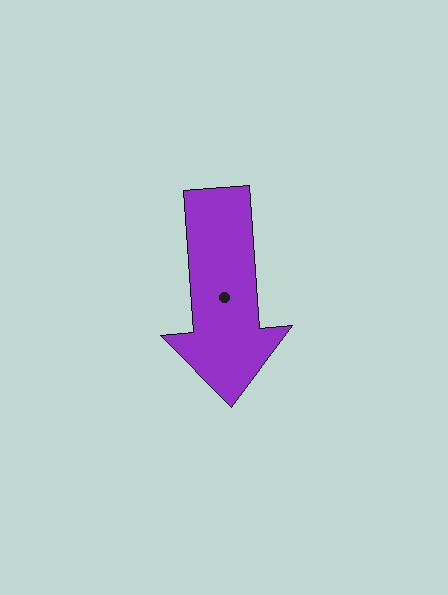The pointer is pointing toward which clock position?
Roughly 6 o'clock.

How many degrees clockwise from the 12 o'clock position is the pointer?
Approximately 176 degrees.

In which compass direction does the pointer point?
South.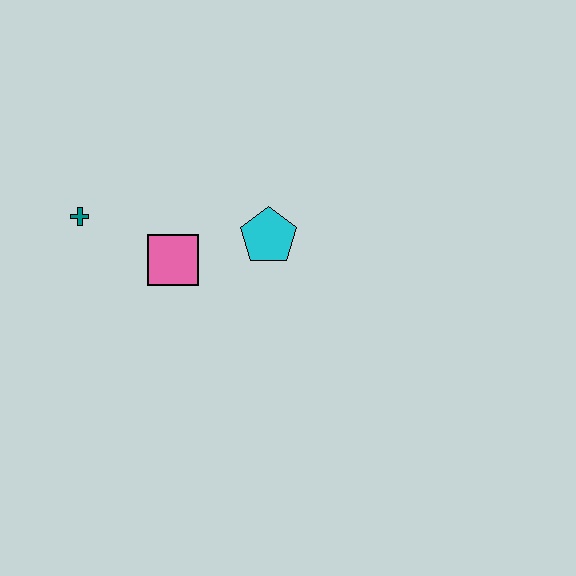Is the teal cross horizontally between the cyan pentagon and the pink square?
No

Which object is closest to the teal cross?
The pink square is closest to the teal cross.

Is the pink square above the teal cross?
No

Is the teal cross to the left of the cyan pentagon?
Yes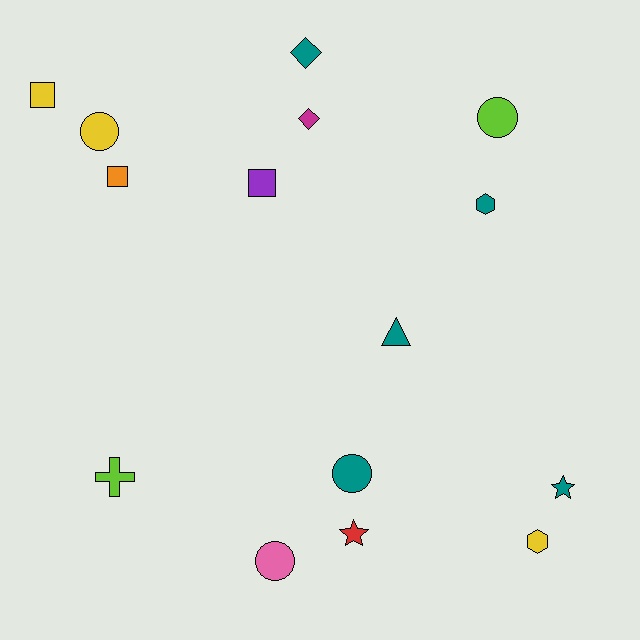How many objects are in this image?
There are 15 objects.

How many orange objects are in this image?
There is 1 orange object.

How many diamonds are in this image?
There are 2 diamonds.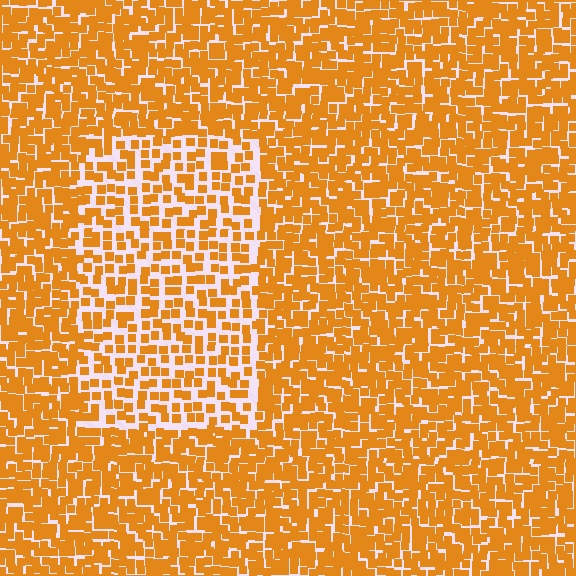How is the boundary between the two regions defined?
The boundary is defined by a change in element density (approximately 1.8x ratio). All elements are the same color, size, and shape.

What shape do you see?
I see a rectangle.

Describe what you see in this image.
The image contains small orange elements arranged at two different densities. A rectangle-shaped region is visible where the elements are less densely packed than the surrounding area.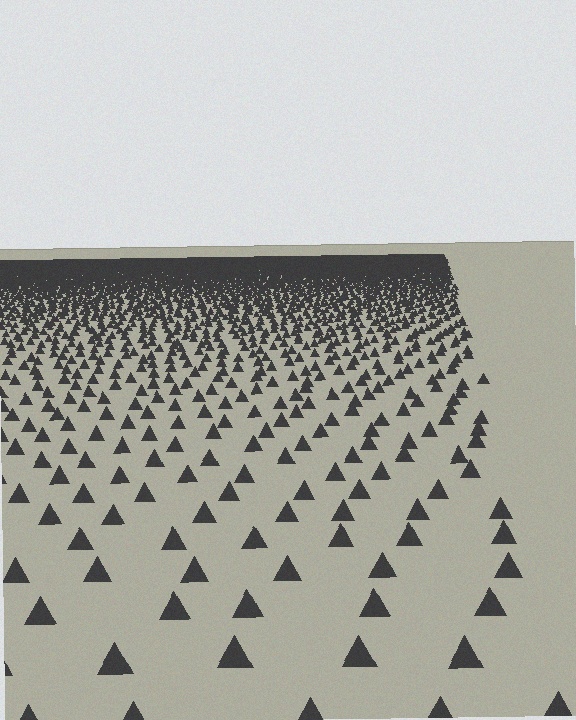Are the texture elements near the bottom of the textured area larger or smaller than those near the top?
Larger. Near the bottom, elements are closer to the viewer and appear at a bigger on-screen size.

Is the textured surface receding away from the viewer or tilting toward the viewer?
The surface is receding away from the viewer. Texture elements get smaller and denser toward the top.